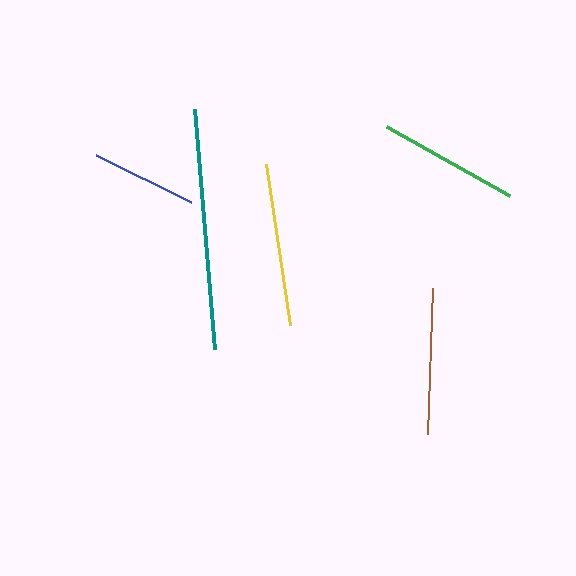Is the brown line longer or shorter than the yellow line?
The yellow line is longer than the brown line.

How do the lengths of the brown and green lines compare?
The brown and green lines are approximately the same length.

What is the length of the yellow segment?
The yellow segment is approximately 163 pixels long.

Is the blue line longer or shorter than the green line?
The green line is longer than the blue line.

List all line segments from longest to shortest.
From longest to shortest: teal, yellow, brown, green, blue.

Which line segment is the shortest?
The blue line is the shortest at approximately 107 pixels.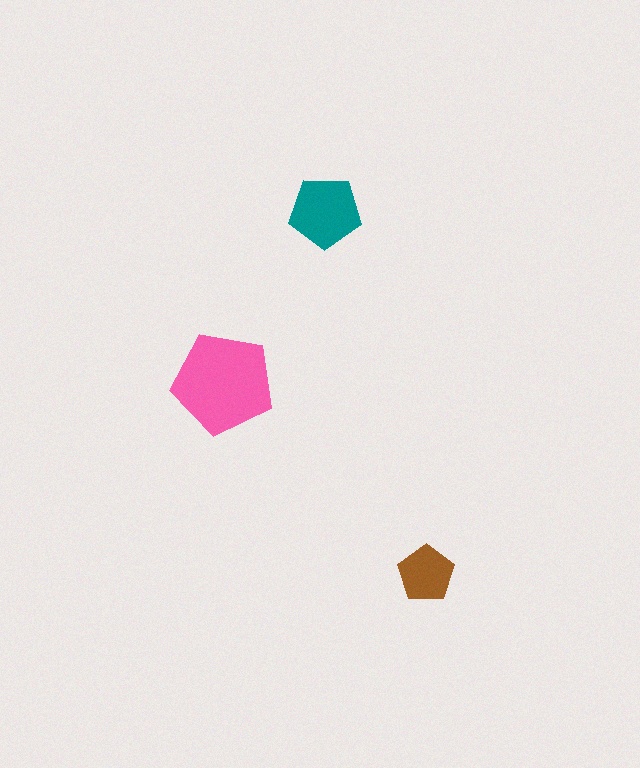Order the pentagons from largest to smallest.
the pink one, the teal one, the brown one.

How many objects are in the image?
There are 3 objects in the image.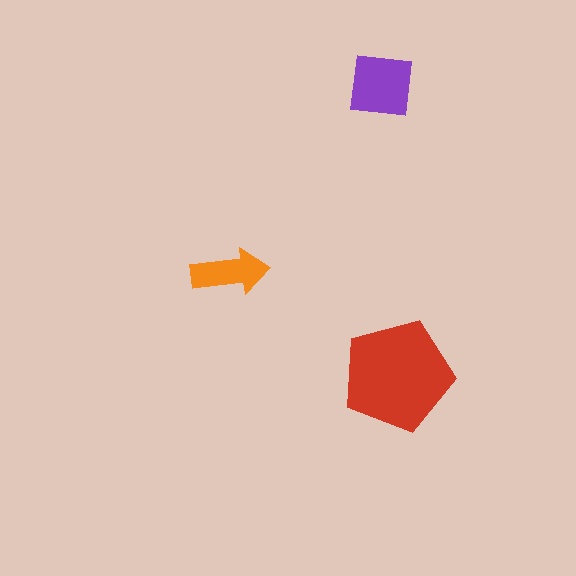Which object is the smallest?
The orange arrow.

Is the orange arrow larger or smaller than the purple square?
Smaller.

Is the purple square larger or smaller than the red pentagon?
Smaller.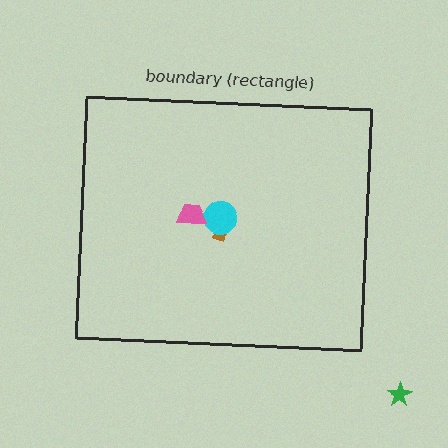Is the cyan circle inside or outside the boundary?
Inside.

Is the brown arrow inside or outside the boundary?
Inside.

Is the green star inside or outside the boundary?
Outside.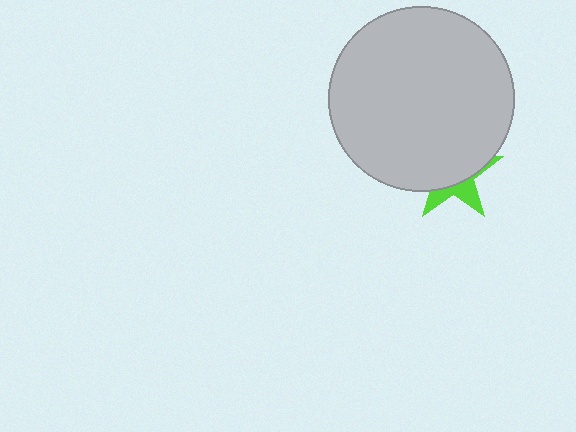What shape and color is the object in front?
The object in front is a light gray circle.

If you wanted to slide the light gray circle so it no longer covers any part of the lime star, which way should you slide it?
Slide it up — that is the most direct way to separate the two shapes.